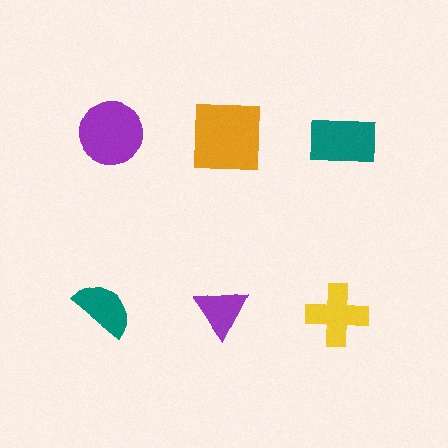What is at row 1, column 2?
An orange square.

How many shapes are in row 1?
3 shapes.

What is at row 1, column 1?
A purple circle.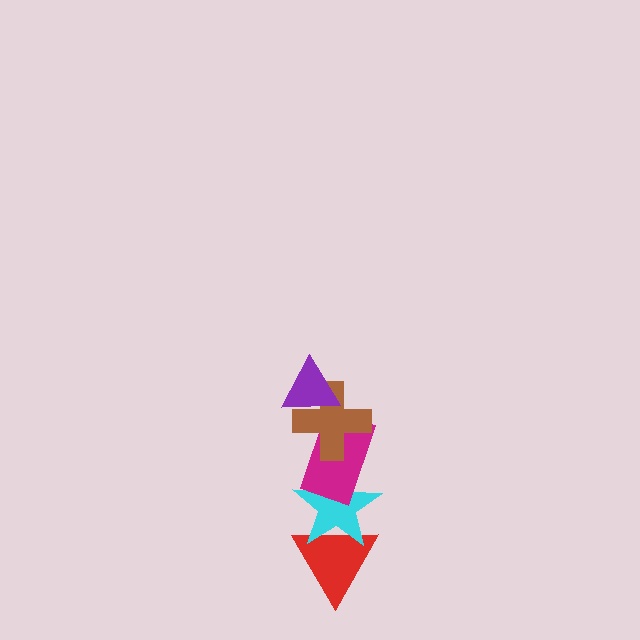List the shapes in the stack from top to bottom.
From top to bottom: the purple triangle, the brown cross, the magenta rectangle, the cyan star, the red triangle.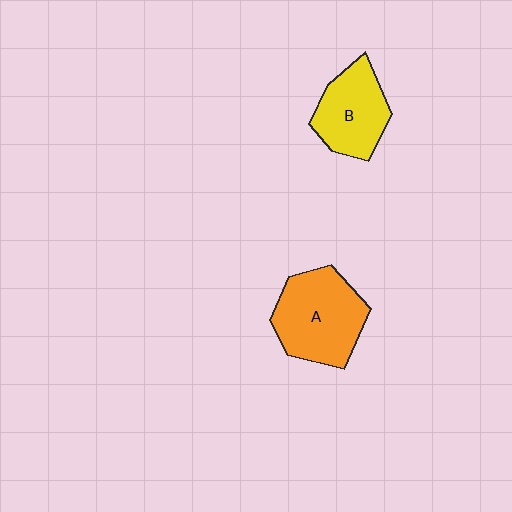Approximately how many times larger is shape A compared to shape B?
Approximately 1.3 times.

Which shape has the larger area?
Shape A (orange).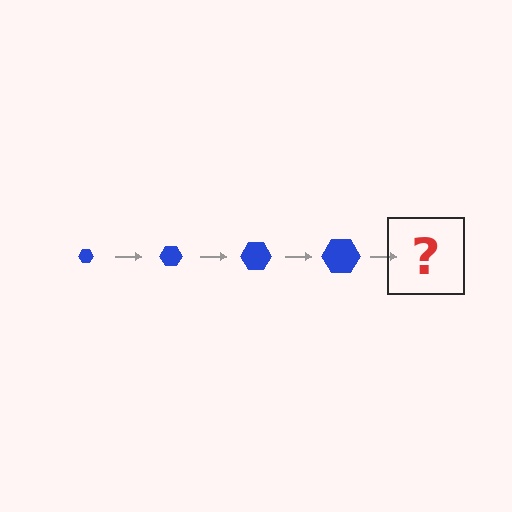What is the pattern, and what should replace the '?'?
The pattern is that the hexagon gets progressively larger each step. The '?' should be a blue hexagon, larger than the previous one.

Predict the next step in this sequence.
The next step is a blue hexagon, larger than the previous one.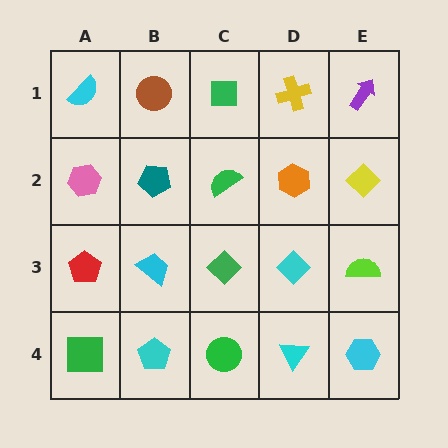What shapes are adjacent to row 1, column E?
A yellow diamond (row 2, column E), a yellow cross (row 1, column D).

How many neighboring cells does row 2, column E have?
3.